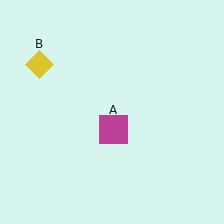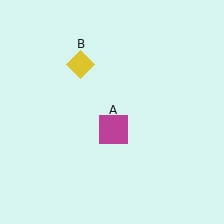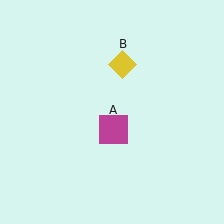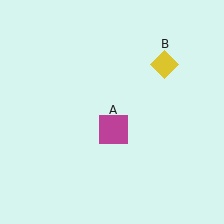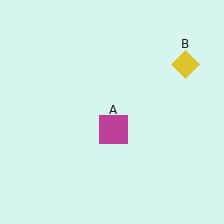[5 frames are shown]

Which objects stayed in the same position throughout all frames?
Magenta square (object A) remained stationary.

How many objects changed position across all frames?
1 object changed position: yellow diamond (object B).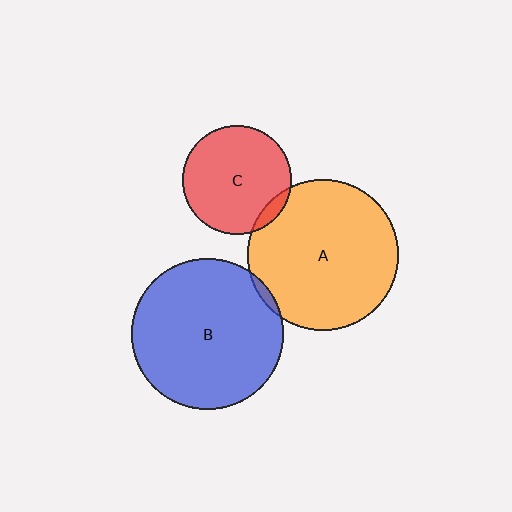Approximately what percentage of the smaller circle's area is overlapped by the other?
Approximately 5%.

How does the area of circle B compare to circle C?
Approximately 1.9 times.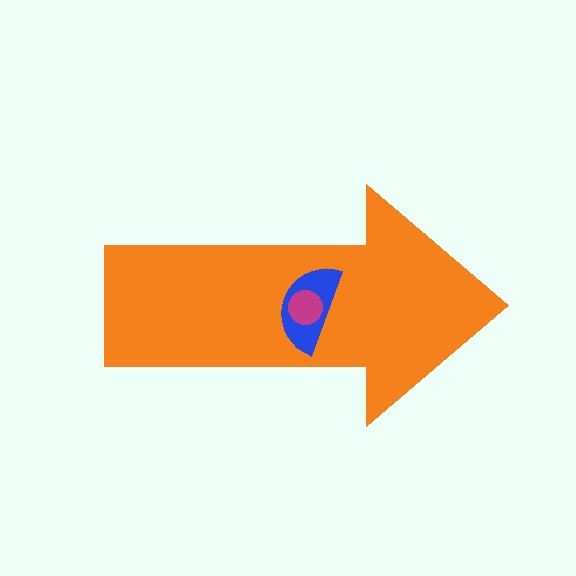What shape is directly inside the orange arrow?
The blue semicircle.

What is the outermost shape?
The orange arrow.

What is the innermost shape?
The magenta circle.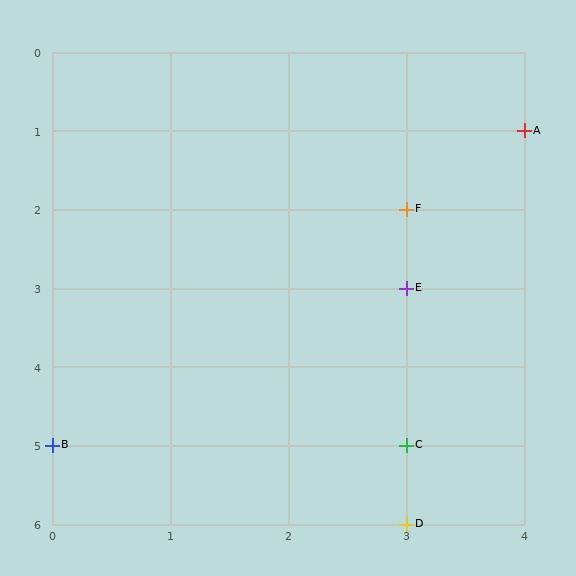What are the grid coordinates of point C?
Point C is at grid coordinates (3, 5).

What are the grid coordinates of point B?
Point B is at grid coordinates (0, 5).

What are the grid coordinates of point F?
Point F is at grid coordinates (3, 2).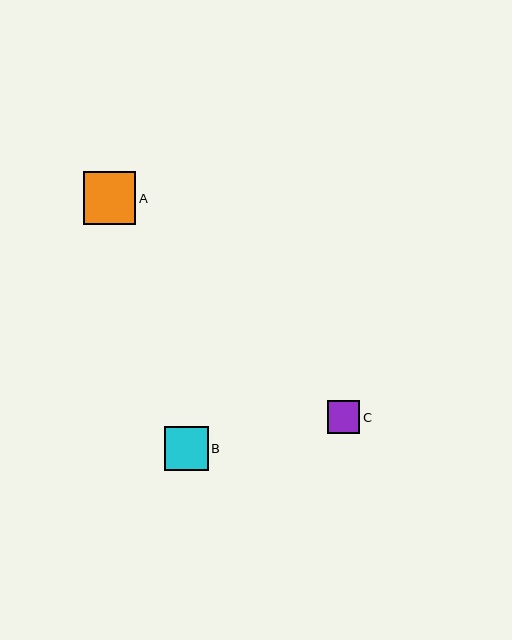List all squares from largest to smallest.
From largest to smallest: A, B, C.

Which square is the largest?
Square A is the largest with a size of approximately 52 pixels.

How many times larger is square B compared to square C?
Square B is approximately 1.4 times the size of square C.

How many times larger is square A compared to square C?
Square A is approximately 1.6 times the size of square C.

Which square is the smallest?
Square C is the smallest with a size of approximately 32 pixels.